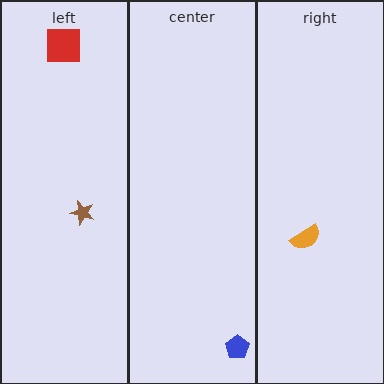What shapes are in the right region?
The orange semicircle.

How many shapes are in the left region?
2.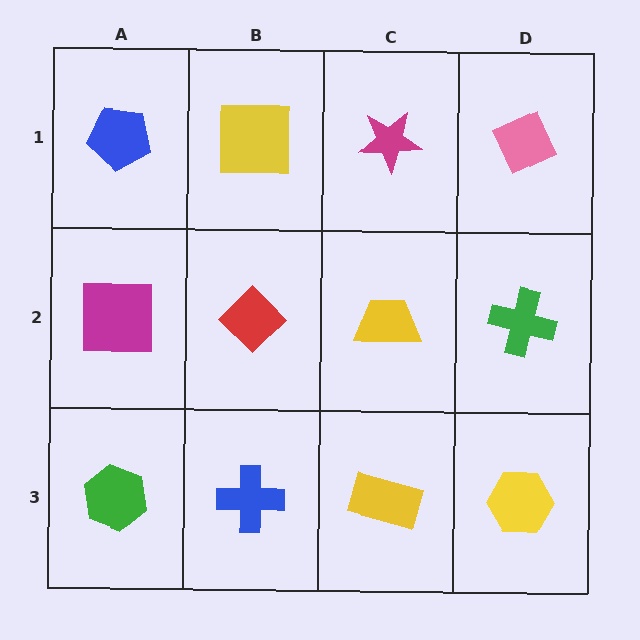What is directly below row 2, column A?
A green hexagon.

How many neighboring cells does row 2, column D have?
3.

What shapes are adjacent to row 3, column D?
A green cross (row 2, column D), a yellow rectangle (row 3, column C).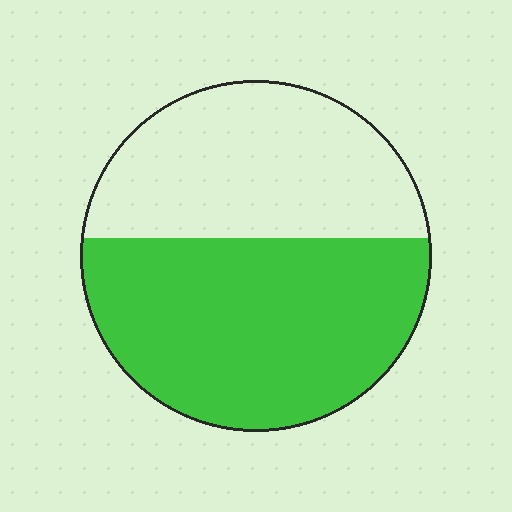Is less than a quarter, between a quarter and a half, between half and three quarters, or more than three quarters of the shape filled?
Between half and three quarters.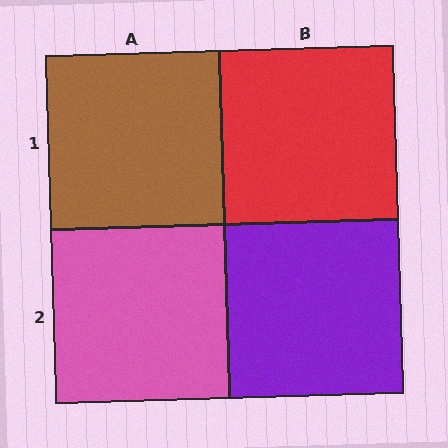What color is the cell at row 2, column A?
Pink.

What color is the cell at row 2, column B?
Purple.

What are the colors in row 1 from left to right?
Brown, red.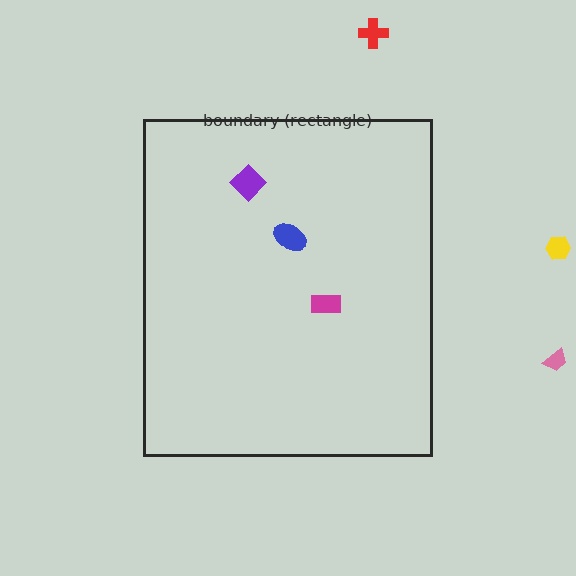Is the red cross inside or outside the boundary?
Outside.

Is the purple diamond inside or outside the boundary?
Inside.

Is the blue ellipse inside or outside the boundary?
Inside.